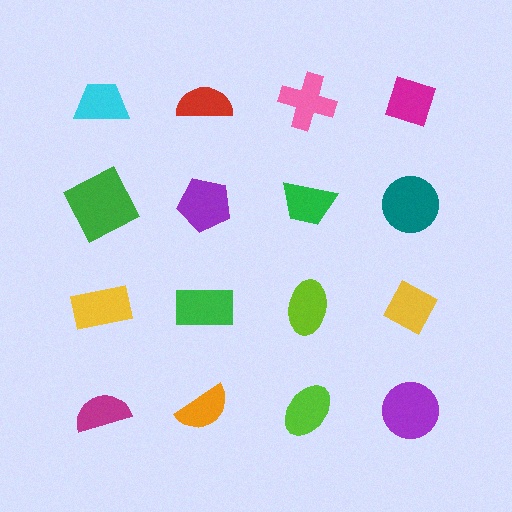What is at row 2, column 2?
A purple pentagon.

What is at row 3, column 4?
A yellow diamond.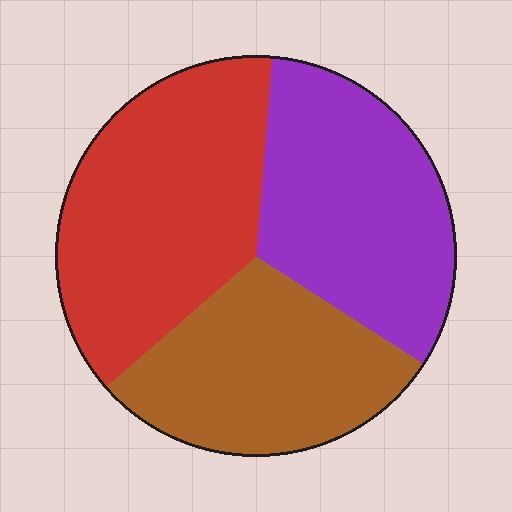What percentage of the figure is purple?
Purple covers roughly 35% of the figure.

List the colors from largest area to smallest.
From largest to smallest: red, purple, brown.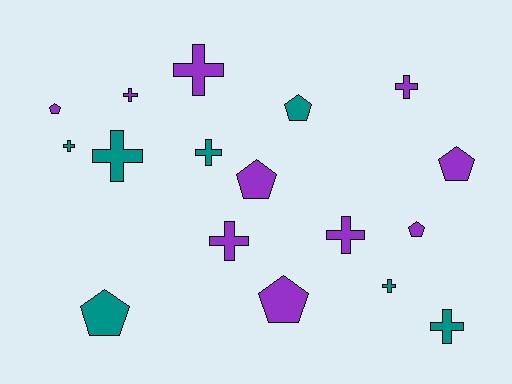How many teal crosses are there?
There are 5 teal crosses.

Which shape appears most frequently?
Cross, with 10 objects.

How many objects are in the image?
There are 17 objects.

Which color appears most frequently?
Purple, with 10 objects.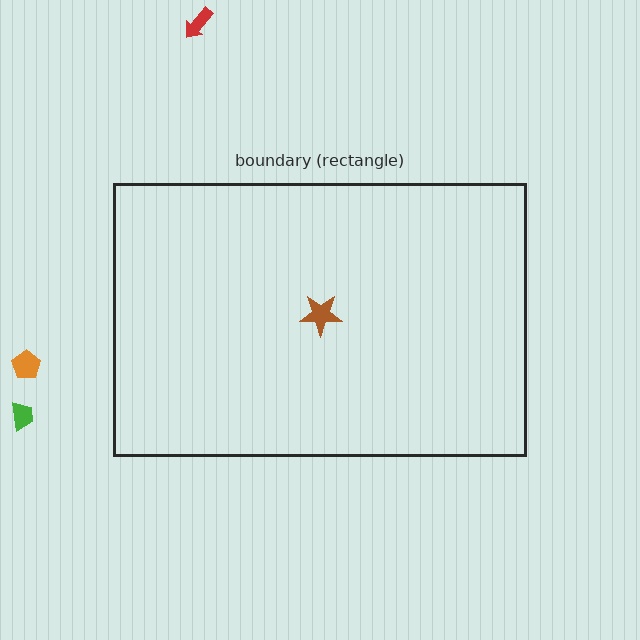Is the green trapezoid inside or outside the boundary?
Outside.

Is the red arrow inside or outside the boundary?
Outside.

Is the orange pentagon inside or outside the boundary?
Outside.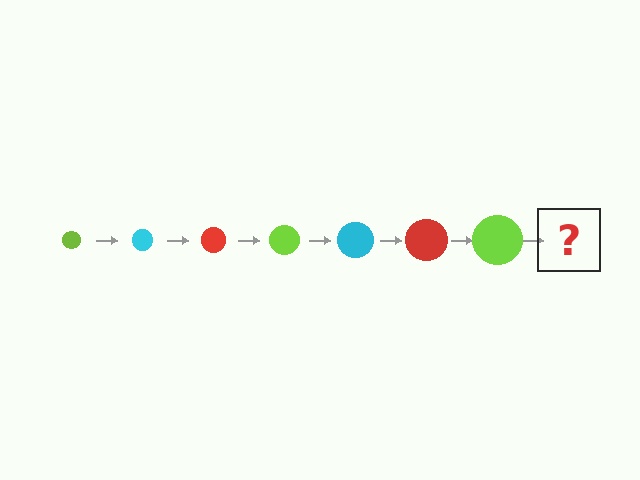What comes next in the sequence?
The next element should be a cyan circle, larger than the previous one.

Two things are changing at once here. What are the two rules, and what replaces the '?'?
The two rules are that the circle grows larger each step and the color cycles through lime, cyan, and red. The '?' should be a cyan circle, larger than the previous one.